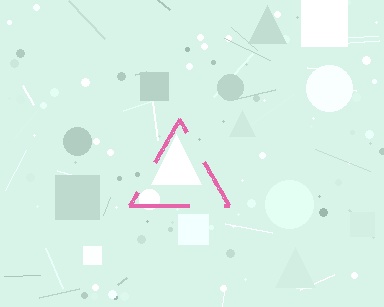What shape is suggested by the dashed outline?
The dashed outline suggests a triangle.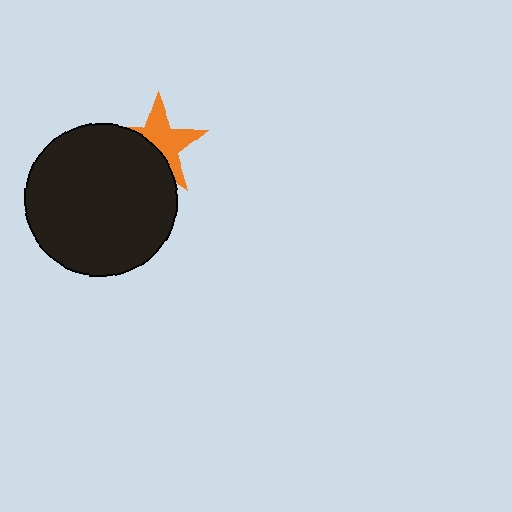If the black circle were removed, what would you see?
You would see the complete orange star.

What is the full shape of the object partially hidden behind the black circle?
The partially hidden object is an orange star.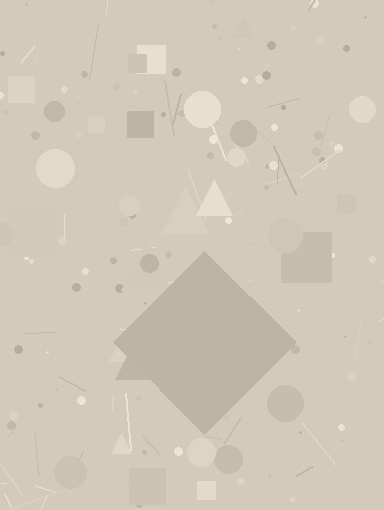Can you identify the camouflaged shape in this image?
The camouflaged shape is a diamond.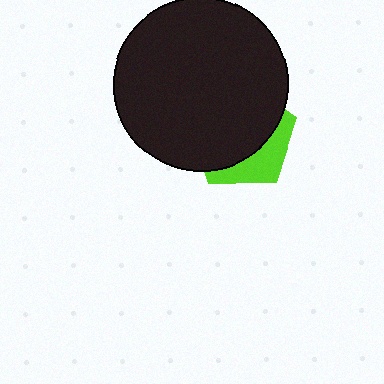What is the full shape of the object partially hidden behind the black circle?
The partially hidden object is a lime pentagon.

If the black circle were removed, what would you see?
You would see the complete lime pentagon.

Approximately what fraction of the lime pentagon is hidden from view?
Roughly 70% of the lime pentagon is hidden behind the black circle.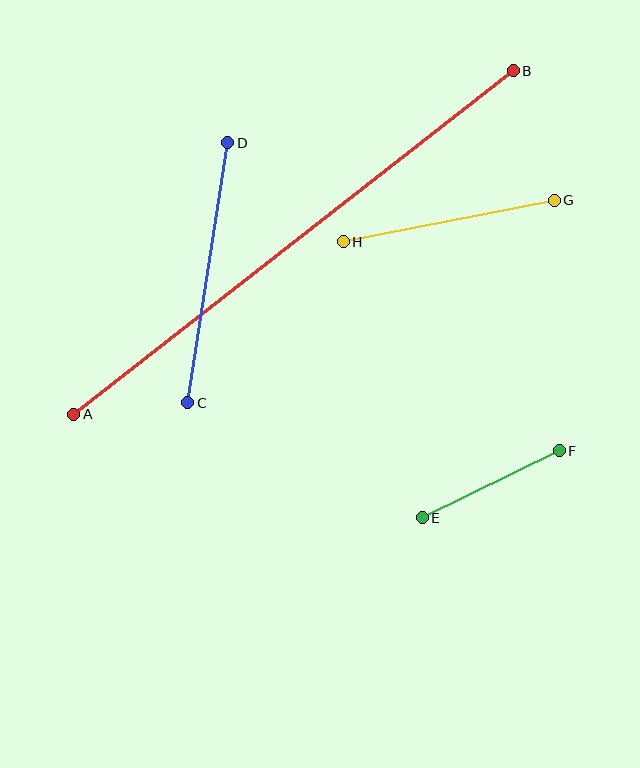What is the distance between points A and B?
The distance is approximately 558 pixels.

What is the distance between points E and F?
The distance is approximately 153 pixels.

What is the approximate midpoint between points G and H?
The midpoint is at approximately (449, 221) pixels.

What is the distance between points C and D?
The distance is approximately 264 pixels.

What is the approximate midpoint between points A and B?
The midpoint is at approximately (293, 243) pixels.